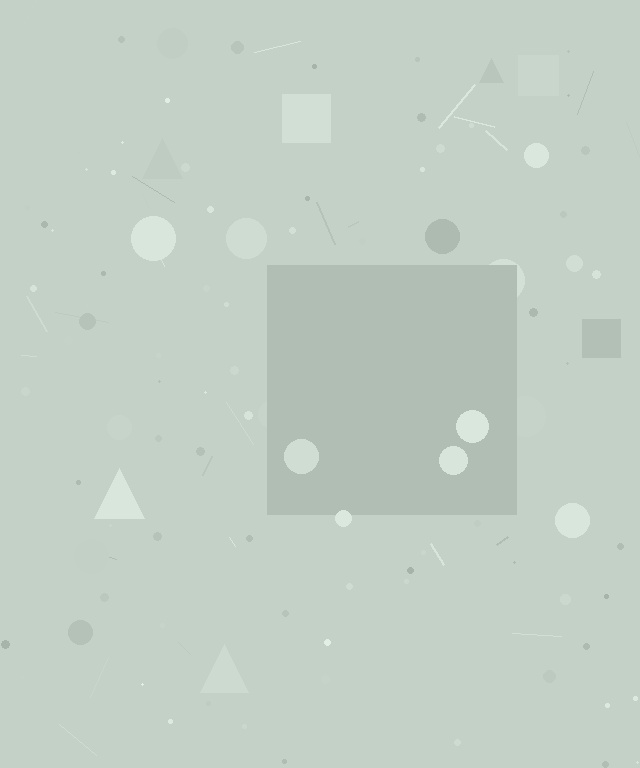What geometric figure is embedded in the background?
A square is embedded in the background.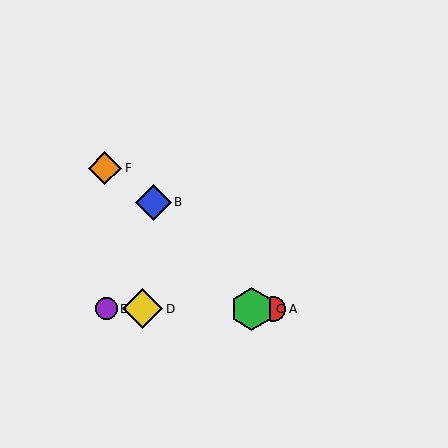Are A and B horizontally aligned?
No, A is at y≈309 and B is at y≈202.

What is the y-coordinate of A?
Object A is at y≈309.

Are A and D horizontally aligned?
Yes, both are at y≈309.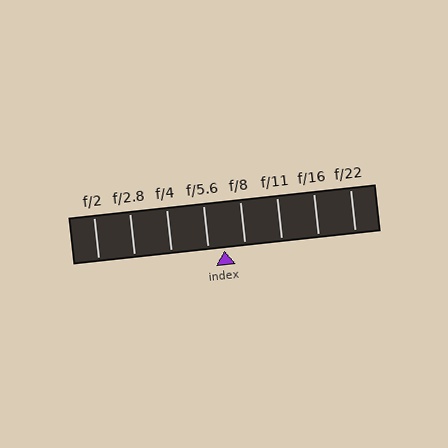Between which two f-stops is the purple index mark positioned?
The index mark is between f/5.6 and f/8.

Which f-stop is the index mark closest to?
The index mark is closest to f/5.6.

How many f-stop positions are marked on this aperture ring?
There are 8 f-stop positions marked.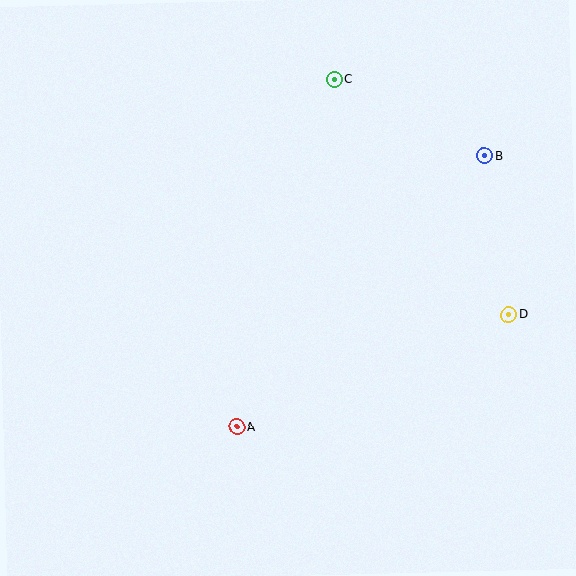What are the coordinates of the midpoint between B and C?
The midpoint between B and C is at (409, 118).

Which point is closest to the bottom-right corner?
Point D is closest to the bottom-right corner.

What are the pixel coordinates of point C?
Point C is at (334, 80).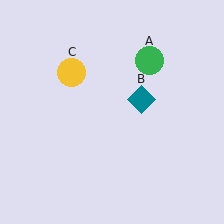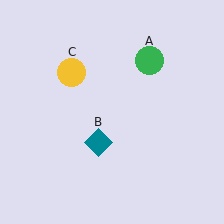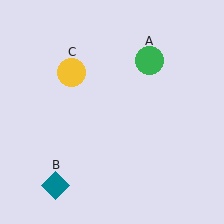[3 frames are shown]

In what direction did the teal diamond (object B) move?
The teal diamond (object B) moved down and to the left.